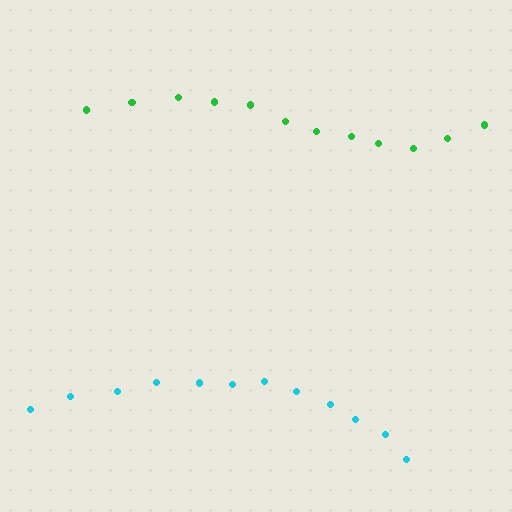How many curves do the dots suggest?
There are 2 distinct paths.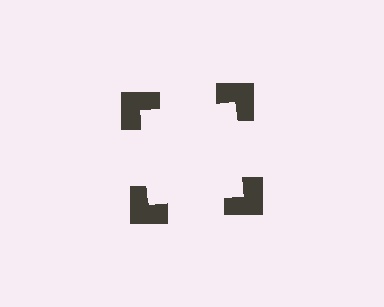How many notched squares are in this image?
There are 4 — one at each vertex of the illusory square.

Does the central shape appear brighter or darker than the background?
It typically appears slightly brighter than the background, even though no actual brightness change is drawn.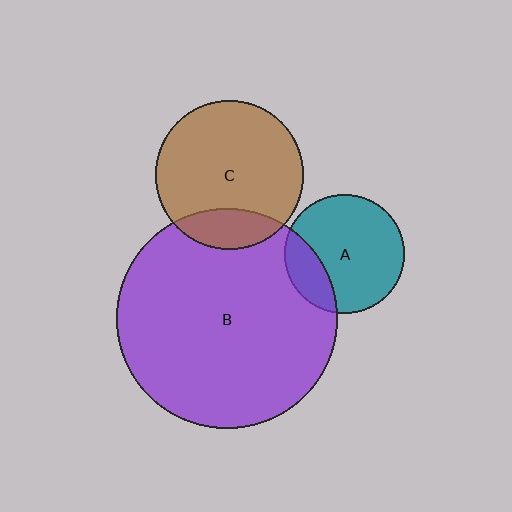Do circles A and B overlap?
Yes.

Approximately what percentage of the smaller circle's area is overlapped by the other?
Approximately 20%.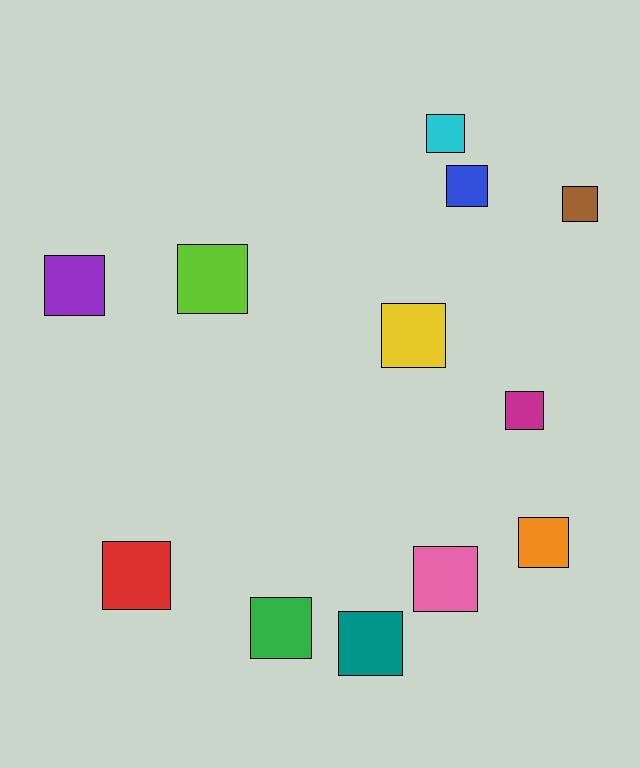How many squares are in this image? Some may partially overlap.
There are 12 squares.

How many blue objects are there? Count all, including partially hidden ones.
There is 1 blue object.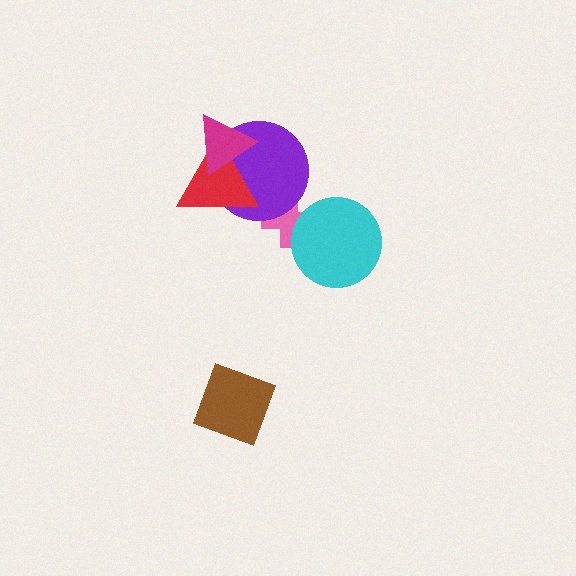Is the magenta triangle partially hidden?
No, no other shape covers it.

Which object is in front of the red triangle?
The magenta triangle is in front of the red triangle.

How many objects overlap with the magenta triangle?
2 objects overlap with the magenta triangle.